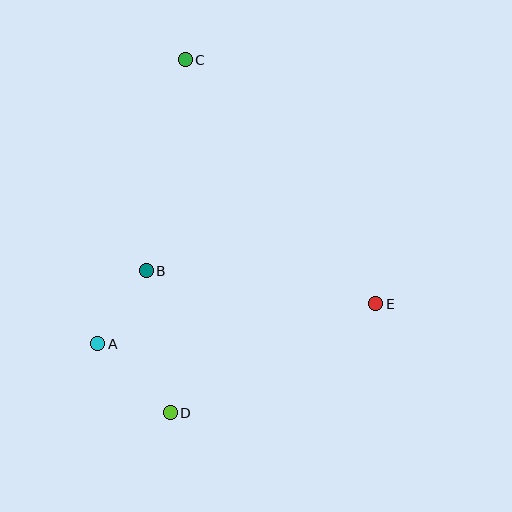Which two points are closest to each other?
Points A and B are closest to each other.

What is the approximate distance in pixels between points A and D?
The distance between A and D is approximately 100 pixels.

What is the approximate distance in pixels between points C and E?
The distance between C and E is approximately 310 pixels.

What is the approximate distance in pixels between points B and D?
The distance between B and D is approximately 144 pixels.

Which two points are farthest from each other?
Points C and D are farthest from each other.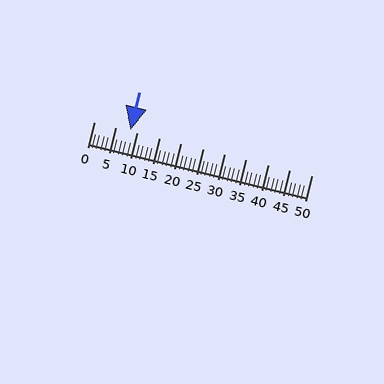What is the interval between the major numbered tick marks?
The major tick marks are spaced 5 units apart.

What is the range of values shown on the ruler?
The ruler shows values from 0 to 50.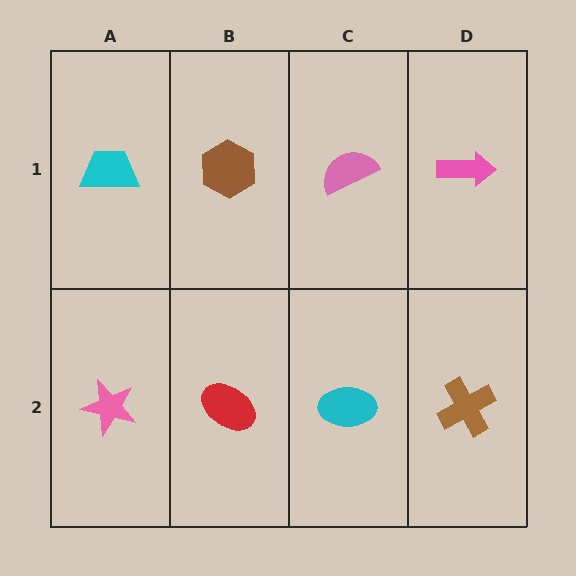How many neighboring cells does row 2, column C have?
3.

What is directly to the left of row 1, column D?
A pink semicircle.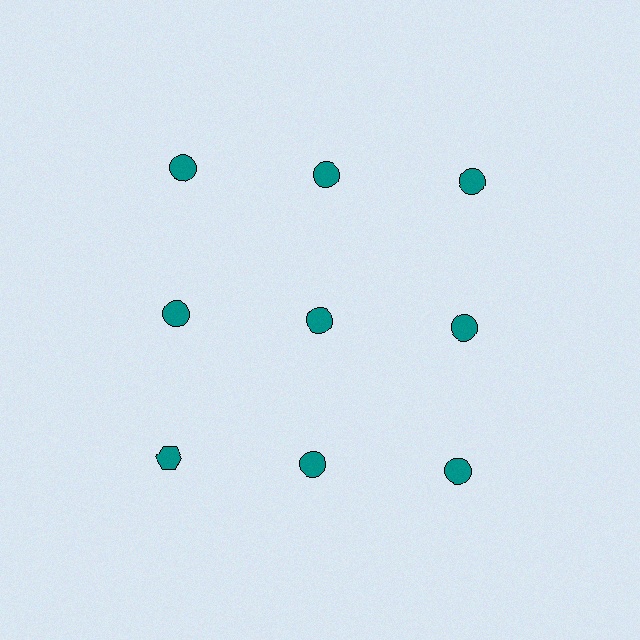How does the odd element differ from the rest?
It has a different shape: hexagon instead of circle.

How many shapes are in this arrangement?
There are 9 shapes arranged in a grid pattern.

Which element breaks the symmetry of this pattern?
The teal hexagon in the third row, leftmost column breaks the symmetry. All other shapes are teal circles.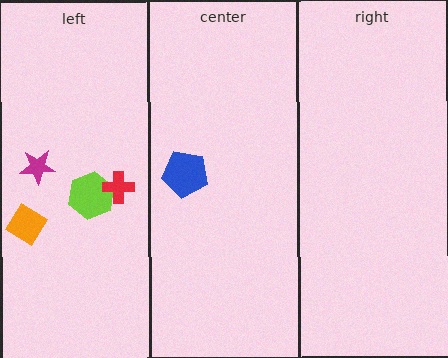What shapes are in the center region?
The blue pentagon.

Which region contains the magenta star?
The left region.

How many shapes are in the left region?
4.